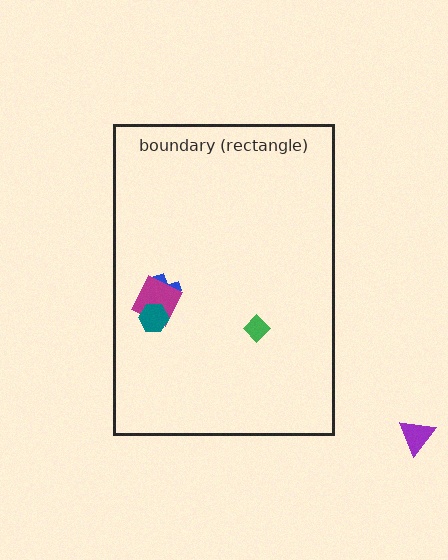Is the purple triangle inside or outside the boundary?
Outside.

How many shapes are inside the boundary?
4 inside, 1 outside.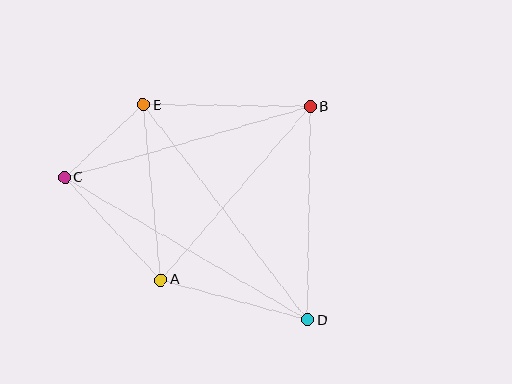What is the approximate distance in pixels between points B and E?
The distance between B and E is approximately 167 pixels.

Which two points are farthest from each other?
Points C and D are farthest from each other.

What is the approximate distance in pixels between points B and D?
The distance between B and D is approximately 213 pixels.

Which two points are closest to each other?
Points C and E are closest to each other.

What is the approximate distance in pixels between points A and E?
The distance between A and E is approximately 176 pixels.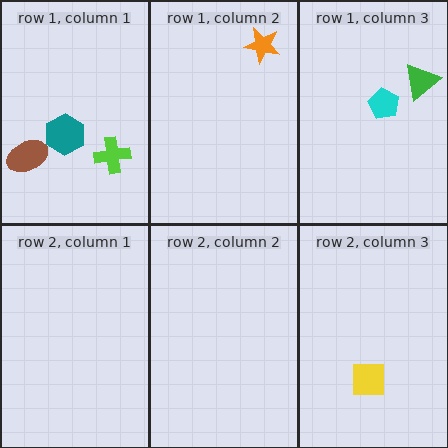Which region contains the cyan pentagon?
The row 1, column 3 region.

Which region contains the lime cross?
The row 1, column 1 region.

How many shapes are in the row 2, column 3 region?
1.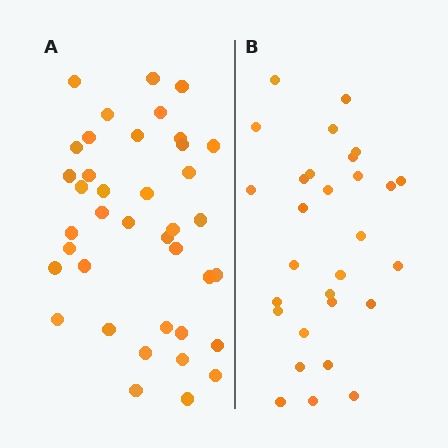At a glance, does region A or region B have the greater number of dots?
Region A (the left region) has more dots.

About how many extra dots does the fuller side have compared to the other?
Region A has roughly 10 or so more dots than region B.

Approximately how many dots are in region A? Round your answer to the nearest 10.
About 40 dots. (The exact count is 39, which rounds to 40.)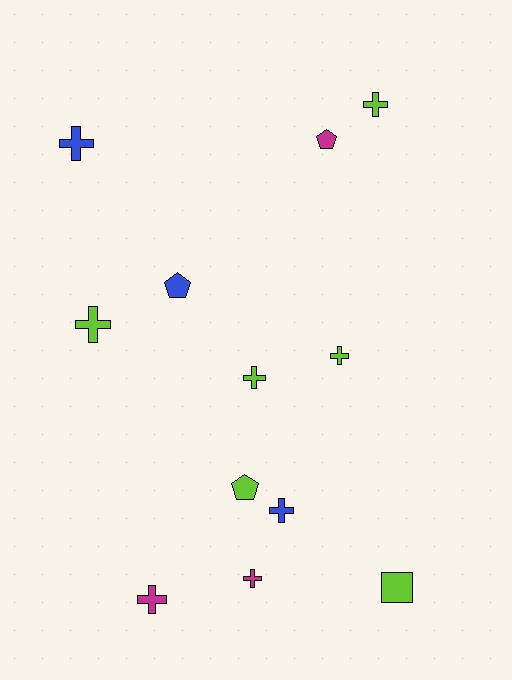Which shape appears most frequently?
Cross, with 8 objects.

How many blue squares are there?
There are no blue squares.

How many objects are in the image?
There are 12 objects.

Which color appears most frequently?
Lime, with 6 objects.